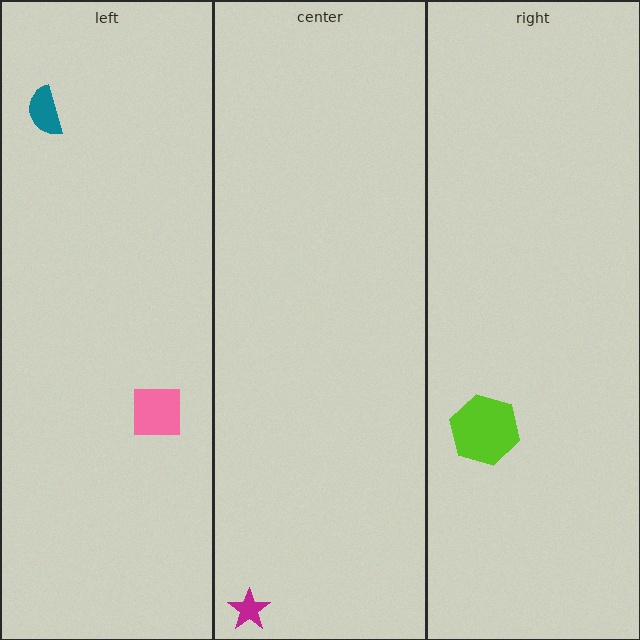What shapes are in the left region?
The pink square, the teal semicircle.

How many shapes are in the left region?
2.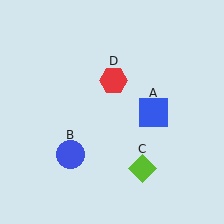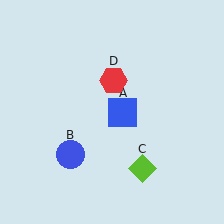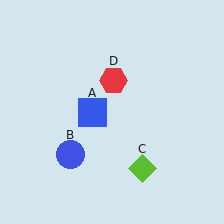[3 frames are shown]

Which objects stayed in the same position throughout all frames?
Blue circle (object B) and lime diamond (object C) and red hexagon (object D) remained stationary.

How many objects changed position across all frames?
1 object changed position: blue square (object A).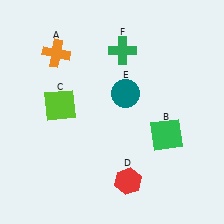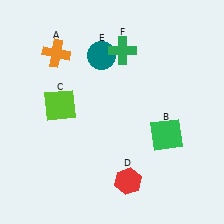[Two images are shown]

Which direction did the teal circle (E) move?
The teal circle (E) moved up.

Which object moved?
The teal circle (E) moved up.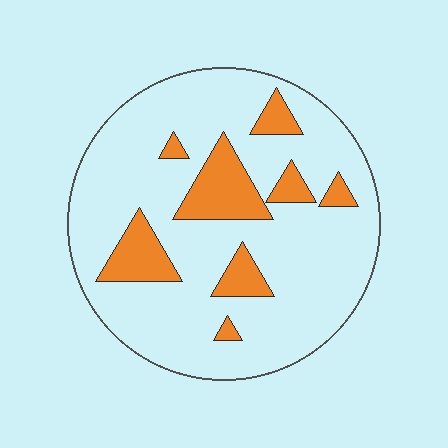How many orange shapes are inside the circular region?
8.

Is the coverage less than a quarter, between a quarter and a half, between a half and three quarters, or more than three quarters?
Less than a quarter.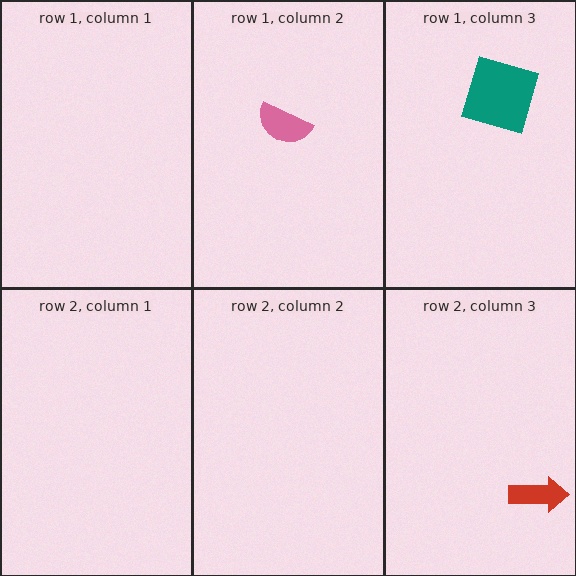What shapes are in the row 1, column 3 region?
The teal square.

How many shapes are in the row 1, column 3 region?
1.